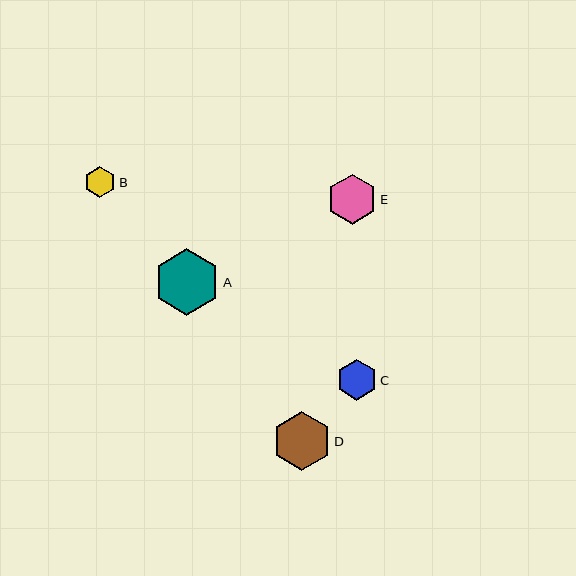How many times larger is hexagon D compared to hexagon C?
Hexagon D is approximately 1.4 times the size of hexagon C.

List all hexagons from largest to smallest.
From largest to smallest: A, D, E, C, B.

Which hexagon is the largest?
Hexagon A is the largest with a size of approximately 67 pixels.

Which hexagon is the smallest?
Hexagon B is the smallest with a size of approximately 32 pixels.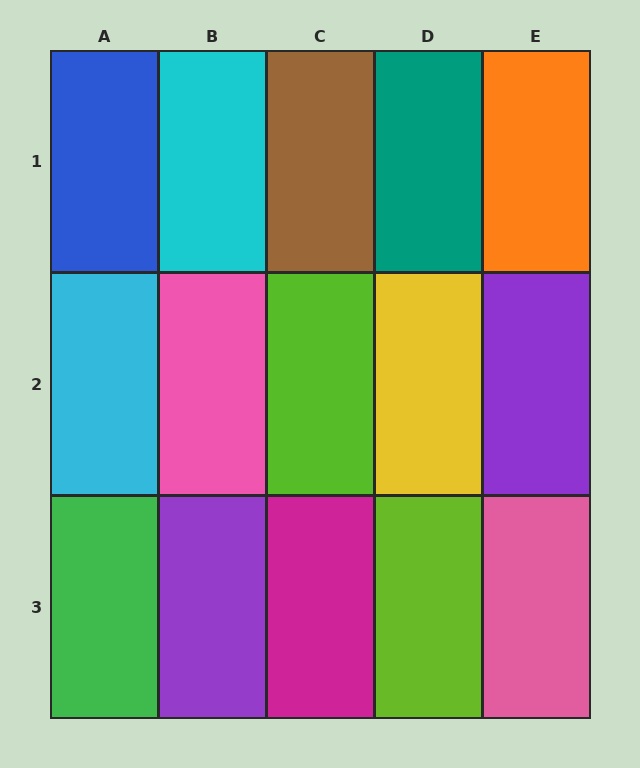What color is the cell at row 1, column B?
Cyan.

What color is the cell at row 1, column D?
Teal.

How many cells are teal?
1 cell is teal.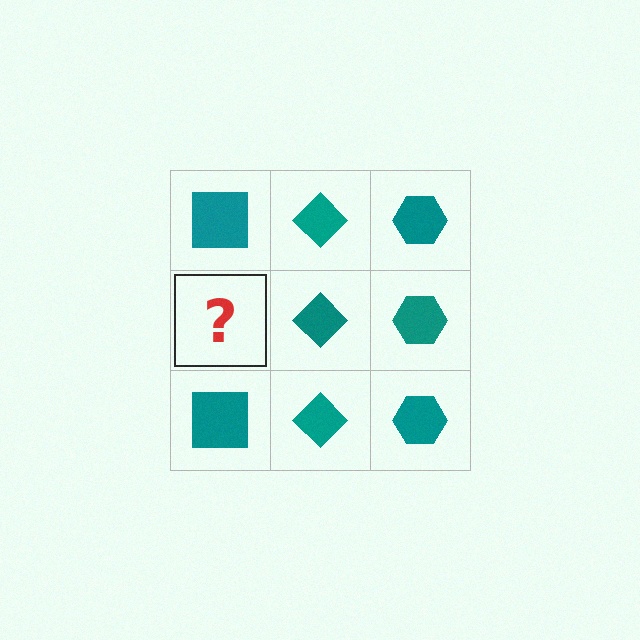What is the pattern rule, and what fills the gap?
The rule is that each column has a consistent shape. The gap should be filled with a teal square.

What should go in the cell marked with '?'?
The missing cell should contain a teal square.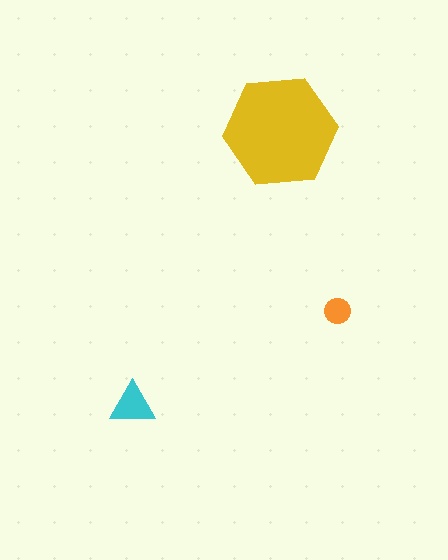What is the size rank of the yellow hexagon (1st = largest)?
1st.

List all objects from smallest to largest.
The orange circle, the cyan triangle, the yellow hexagon.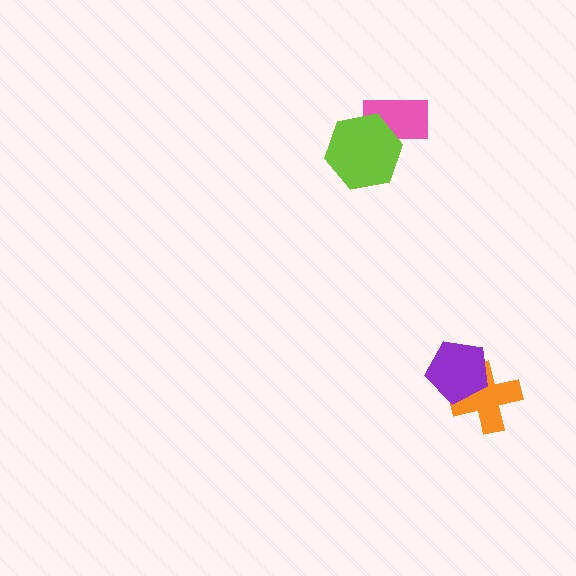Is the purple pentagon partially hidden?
No, no other shape covers it.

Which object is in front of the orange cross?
The purple pentagon is in front of the orange cross.